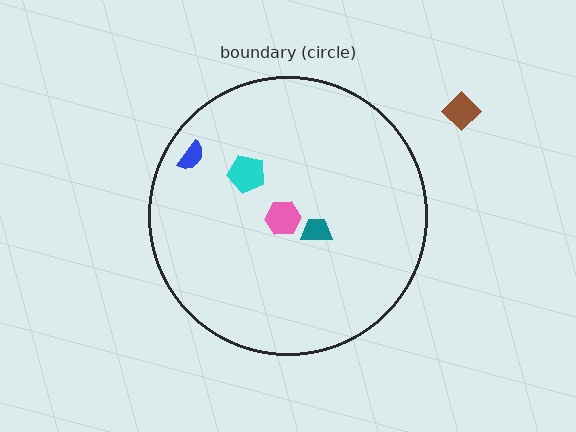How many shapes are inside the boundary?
4 inside, 1 outside.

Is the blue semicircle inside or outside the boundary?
Inside.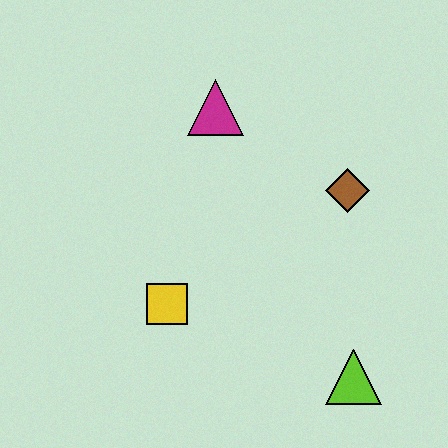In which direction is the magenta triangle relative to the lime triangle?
The magenta triangle is above the lime triangle.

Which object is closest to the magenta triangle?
The brown diamond is closest to the magenta triangle.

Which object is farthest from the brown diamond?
The yellow square is farthest from the brown diamond.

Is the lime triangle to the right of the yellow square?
Yes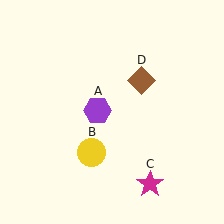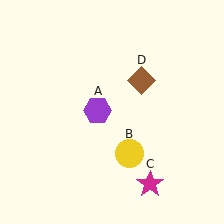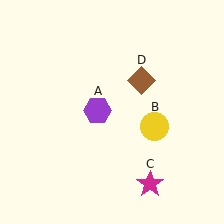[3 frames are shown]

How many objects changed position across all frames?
1 object changed position: yellow circle (object B).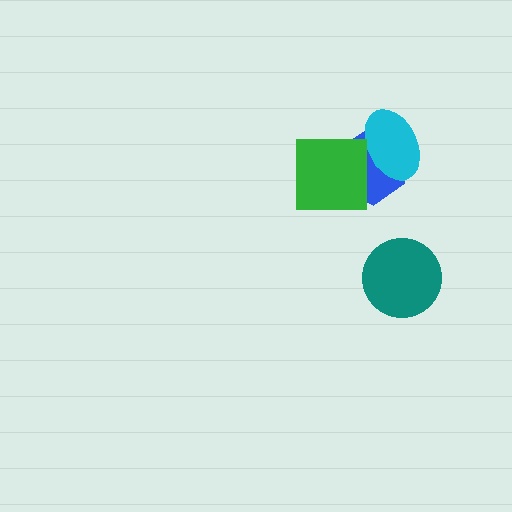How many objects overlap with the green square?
1 object overlaps with the green square.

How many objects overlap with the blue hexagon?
2 objects overlap with the blue hexagon.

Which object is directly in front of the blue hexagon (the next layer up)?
The cyan ellipse is directly in front of the blue hexagon.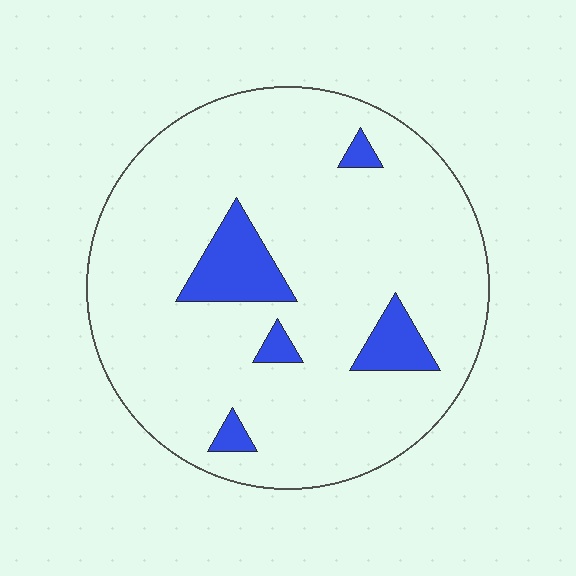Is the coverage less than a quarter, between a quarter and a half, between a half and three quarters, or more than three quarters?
Less than a quarter.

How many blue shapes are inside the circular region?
5.